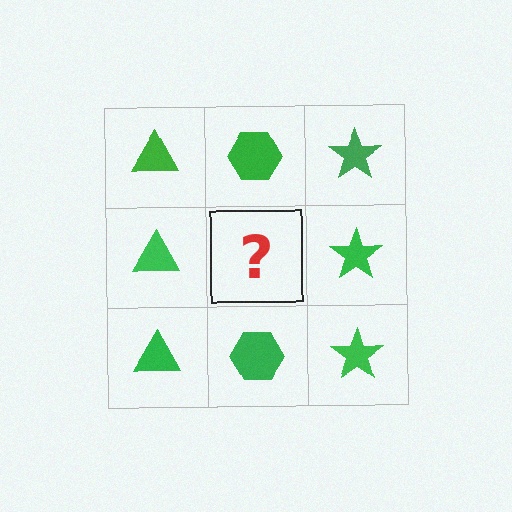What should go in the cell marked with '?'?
The missing cell should contain a green hexagon.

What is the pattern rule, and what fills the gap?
The rule is that each column has a consistent shape. The gap should be filled with a green hexagon.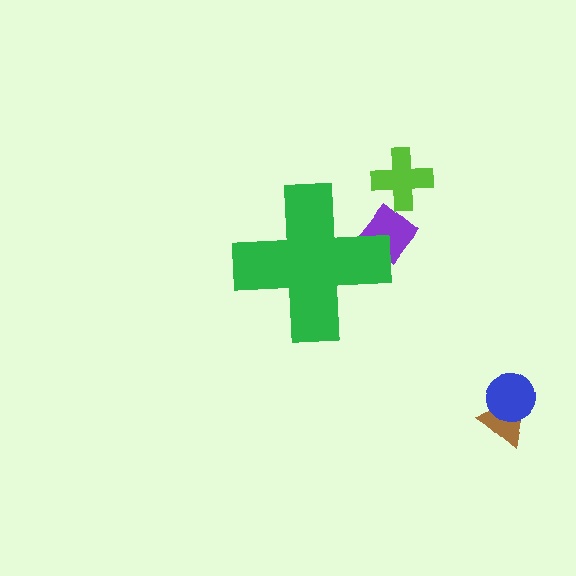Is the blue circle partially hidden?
No, the blue circle is fully visible.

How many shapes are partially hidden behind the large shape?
1 shape is partially hidden.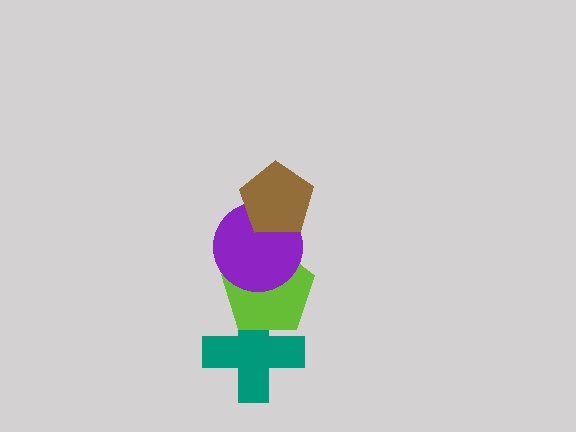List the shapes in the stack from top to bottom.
From top to bottom: the brown pentagon, the purple circle, the lime pentagon, the teal cross.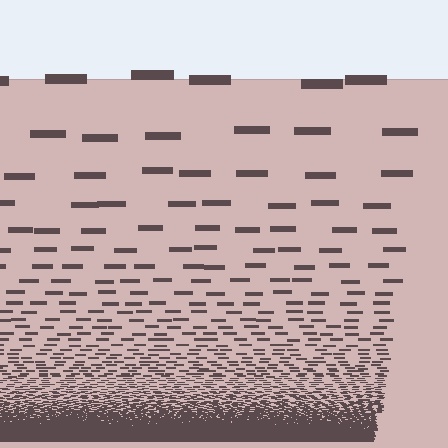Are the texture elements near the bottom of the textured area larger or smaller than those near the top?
Smaller. The gradient is inverted — elements near the bottom are smaller and denser.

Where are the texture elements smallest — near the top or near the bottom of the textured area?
Near the bottom.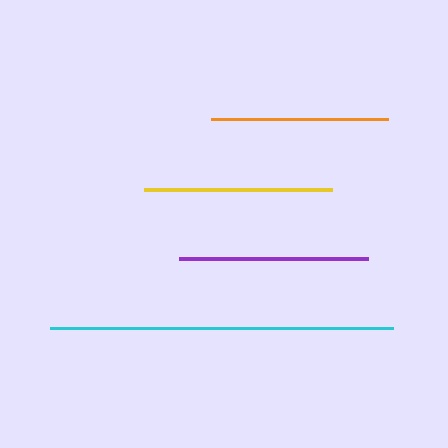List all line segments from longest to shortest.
From longest to shortest: cyan, purple, yellow, orange.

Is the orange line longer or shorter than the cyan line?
The cyan line is longer than the orange line.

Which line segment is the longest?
The cyan line is the longest at approximately 343 pixels.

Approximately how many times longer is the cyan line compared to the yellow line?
The cyan line is approximately 1.8 times the length of the yellow line.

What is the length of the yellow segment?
The yellow segment is approximately 188 pixels long.